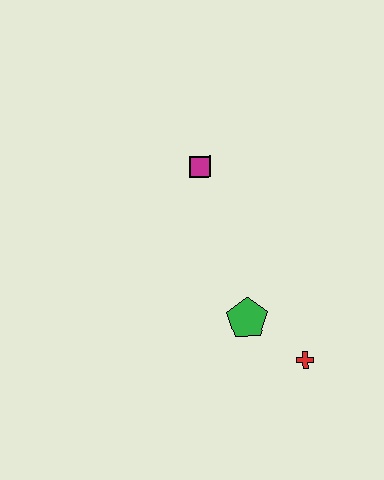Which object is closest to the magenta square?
The green pentagon is closest to the magenta square.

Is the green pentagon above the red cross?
Yes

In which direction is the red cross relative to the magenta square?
The red cross is below the magenta square.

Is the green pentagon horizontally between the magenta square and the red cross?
Yes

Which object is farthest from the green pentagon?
The magenta square is farthest from the green pentagon.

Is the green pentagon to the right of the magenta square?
Yes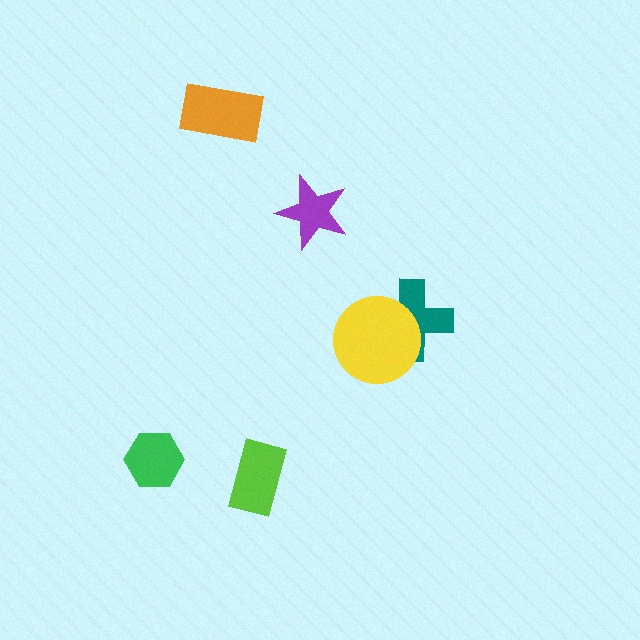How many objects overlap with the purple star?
0 objects overlap with the purple star.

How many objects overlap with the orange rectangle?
0 objects overlap with the orange rectangle.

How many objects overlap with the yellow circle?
1 object overlaps with the yellow circle.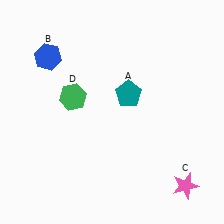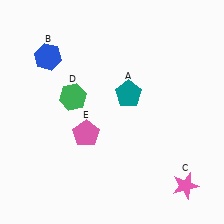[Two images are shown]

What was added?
A pink pentagon (E) was added in Image 2.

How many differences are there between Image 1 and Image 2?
There is 1 difference between the two images.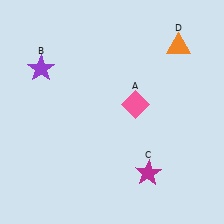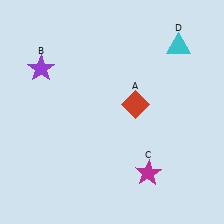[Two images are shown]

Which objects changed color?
A changed from pink to red. D changed from orange to cyan.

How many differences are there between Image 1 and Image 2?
There are 2 differences between the two images.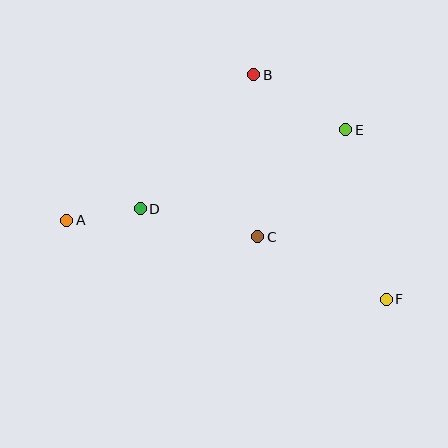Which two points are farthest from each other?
Points A and F are farthest from each other.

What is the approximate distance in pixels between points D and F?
The distance between D and F is approximately 262 pixels.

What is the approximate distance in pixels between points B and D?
The distance between B and D is approximately 176 pixels.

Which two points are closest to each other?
Points A and D are closest to each other.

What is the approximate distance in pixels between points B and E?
The distance between B and E is approximately 107 pixels.